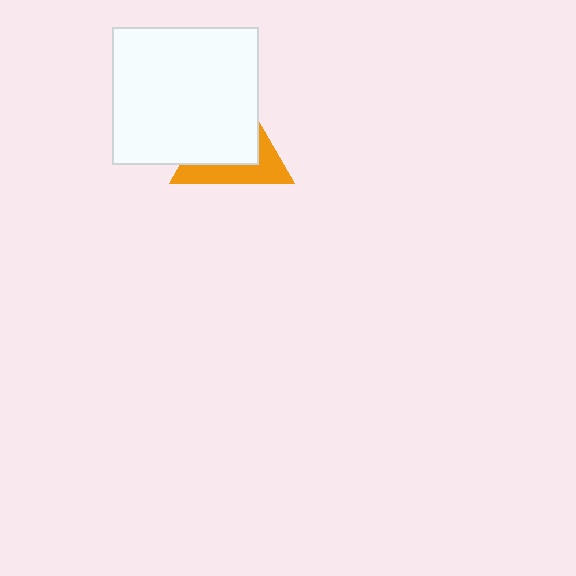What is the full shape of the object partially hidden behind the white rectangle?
The partially hidden object is an orange triangle.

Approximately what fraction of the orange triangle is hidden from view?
Roughly 62% of the orange triangle is hidden behind the white rectangle.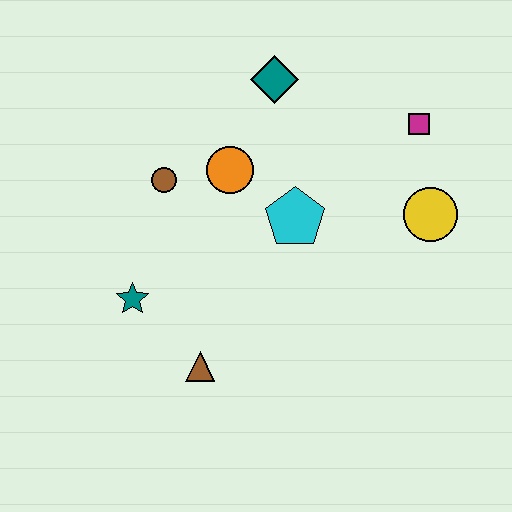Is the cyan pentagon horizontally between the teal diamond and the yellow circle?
Yes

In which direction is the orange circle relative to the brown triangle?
The orange circle is above the brown triangle.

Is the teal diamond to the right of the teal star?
Yes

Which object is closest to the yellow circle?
The magenta square is closest to the yellow circle.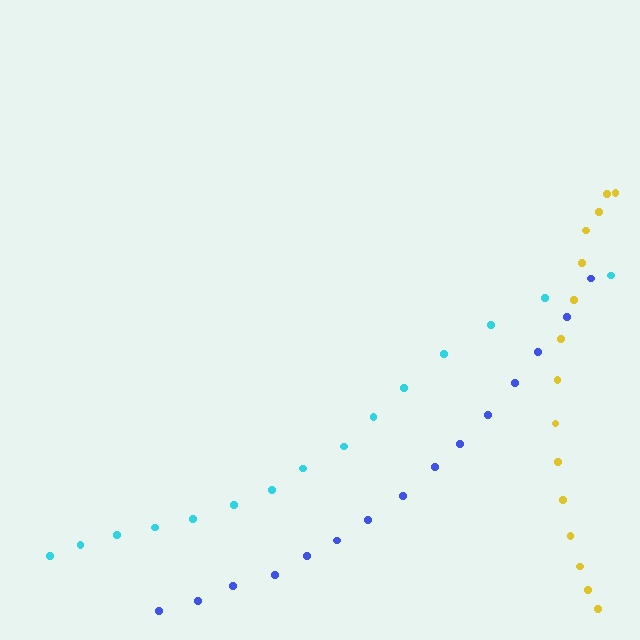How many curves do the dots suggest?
There are 3 distinct paths.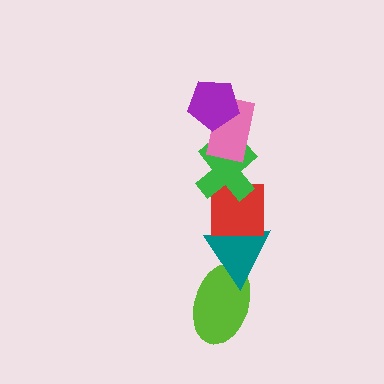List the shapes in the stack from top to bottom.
From top to bottom: the purple pentagon, the pink rectangle, the green cross, the red square, the teal triangle, the lime ellipse.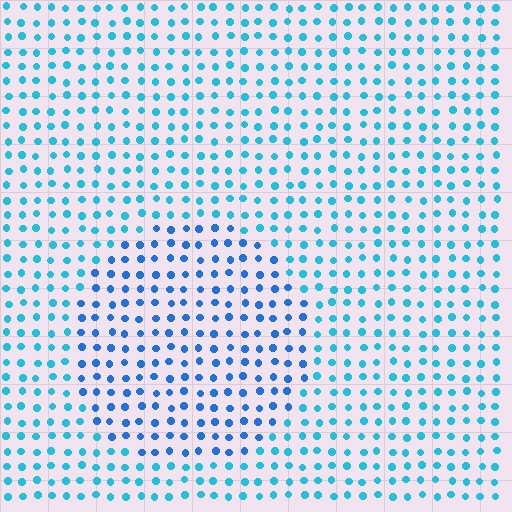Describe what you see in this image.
The image is filled with small cyan elements in a uniform arrangement. A circle-shaped region is visible where the elements are tinted to a slightly different hue, forming a subtle color boundary.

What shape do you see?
I see a circle.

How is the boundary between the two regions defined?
The boundary is defined purely by a slight shift in hue (about 26 degrees). Spacing, size, and orientation are identical on both sides.